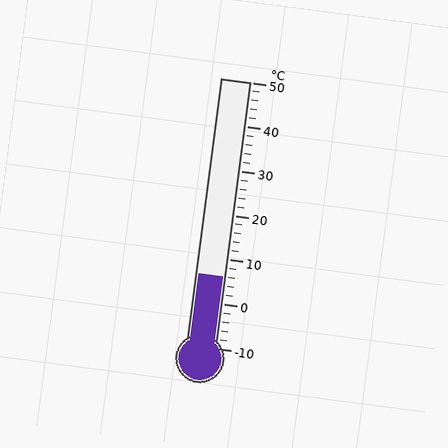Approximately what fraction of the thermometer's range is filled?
The thermometer is filled to approximately 25% of its range.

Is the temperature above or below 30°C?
The temperature is below 30°C.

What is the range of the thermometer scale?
The thermometer scale ranges from -10°C to 50°C.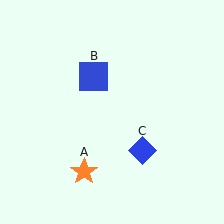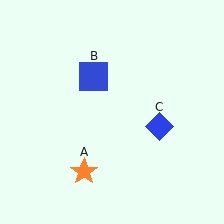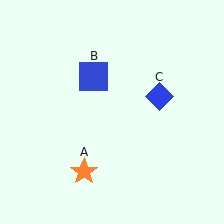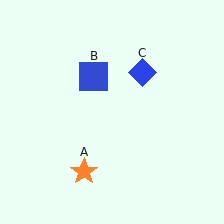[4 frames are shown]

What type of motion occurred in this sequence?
The blue diamond (object C) rotated counterclockwise around the center of the scene.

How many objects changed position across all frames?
1 object changed position: blue diamond (object C).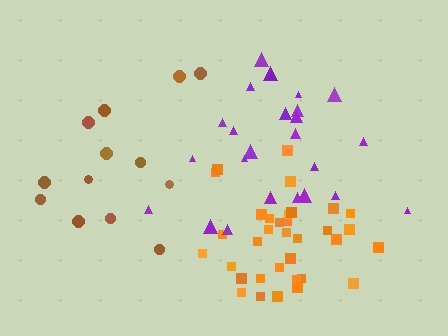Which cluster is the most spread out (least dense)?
Brown.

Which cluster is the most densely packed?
Orange.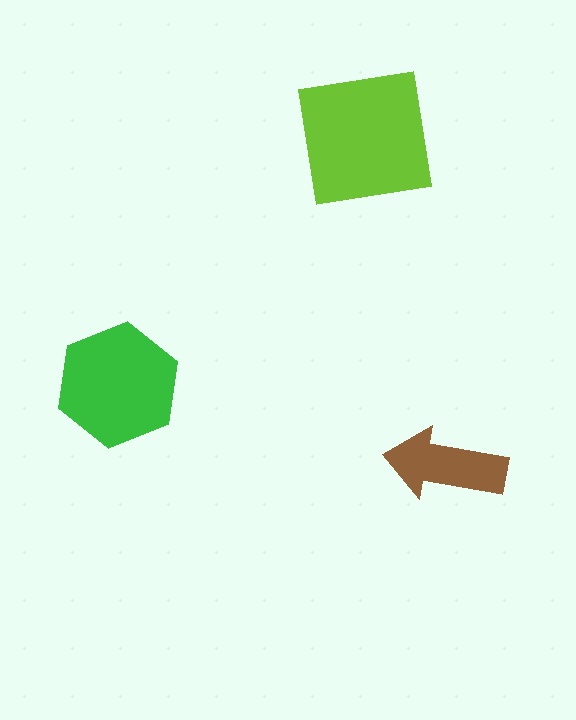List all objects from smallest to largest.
The brown arrow, the green hexagon, the lime square.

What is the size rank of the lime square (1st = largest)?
1st.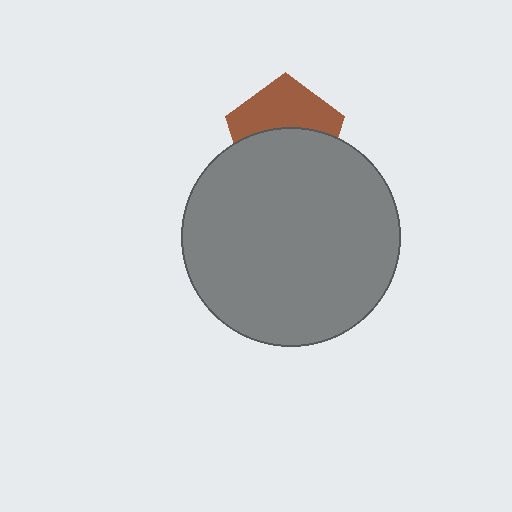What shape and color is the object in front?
The object in front is a gray circle.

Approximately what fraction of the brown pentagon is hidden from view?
Roughly 54% of the brown pentagon is hidden behind the gray circle.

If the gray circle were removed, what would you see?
You would see the complete brown pentagon.